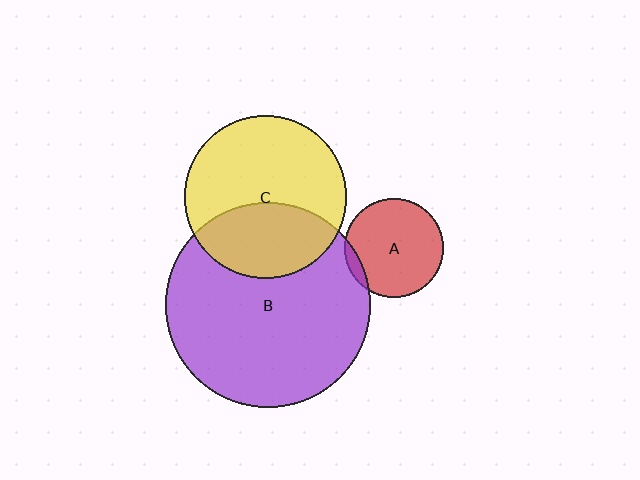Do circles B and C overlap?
Yes.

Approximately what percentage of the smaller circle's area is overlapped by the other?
Approximately 35%.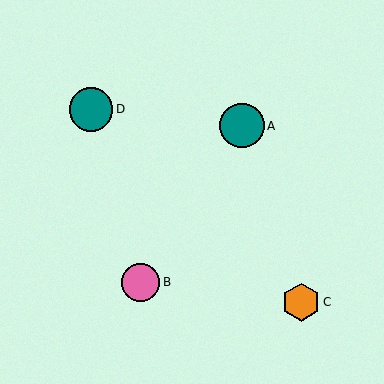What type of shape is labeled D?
Shape D is a teal circle.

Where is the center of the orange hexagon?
The center of the orange hexagon is at (301, 302).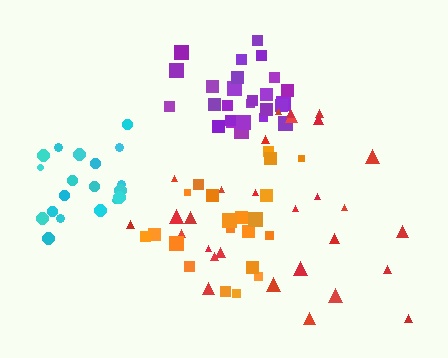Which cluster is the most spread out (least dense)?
Red.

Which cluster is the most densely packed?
Cyan.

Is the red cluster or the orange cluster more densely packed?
Orange.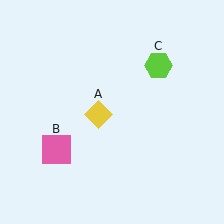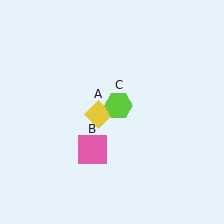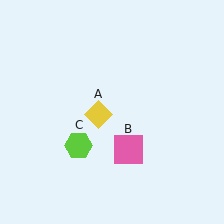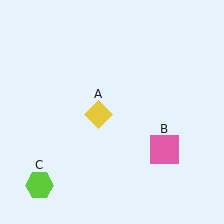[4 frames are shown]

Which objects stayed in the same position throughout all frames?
Yellow diamond (object A) remained stationary.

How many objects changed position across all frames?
2 objects changed position: pink square (object B), lime hexagon (object C).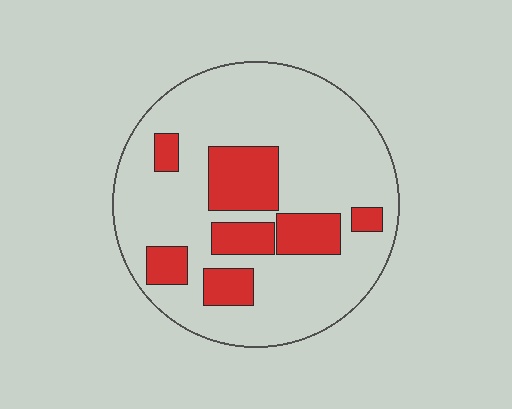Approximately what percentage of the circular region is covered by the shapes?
Approximately 25%.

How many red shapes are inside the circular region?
7.